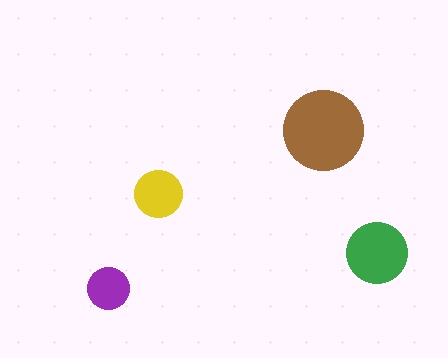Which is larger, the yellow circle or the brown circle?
The brown one.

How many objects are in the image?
There are 4 objects in the image.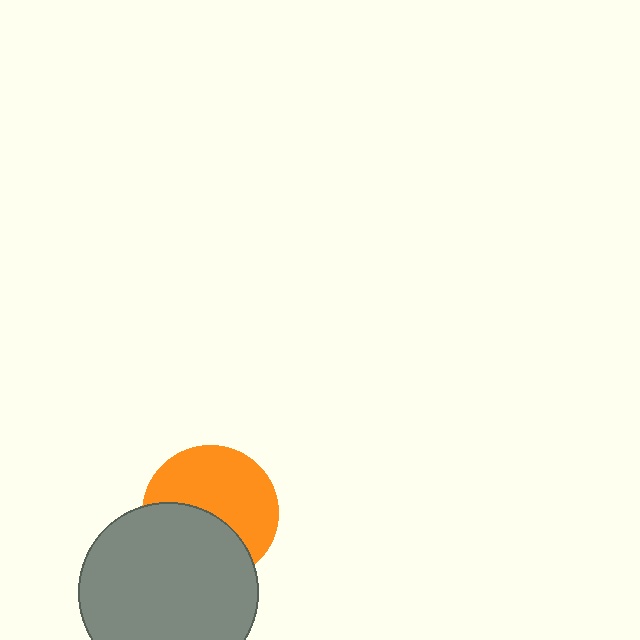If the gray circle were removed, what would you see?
You would see the complete orange circle.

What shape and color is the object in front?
The object in front is a gray circle.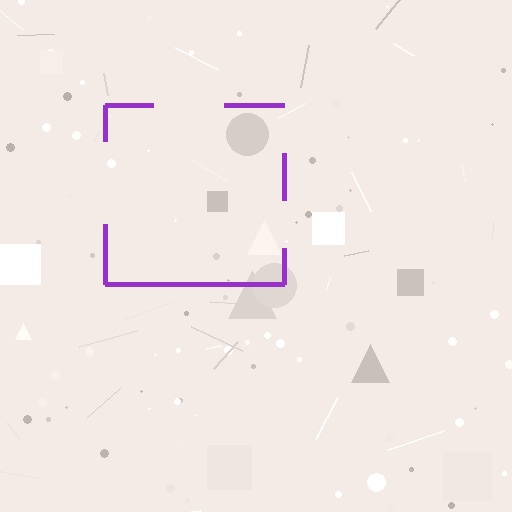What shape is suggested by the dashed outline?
The dashed outline suggests a square.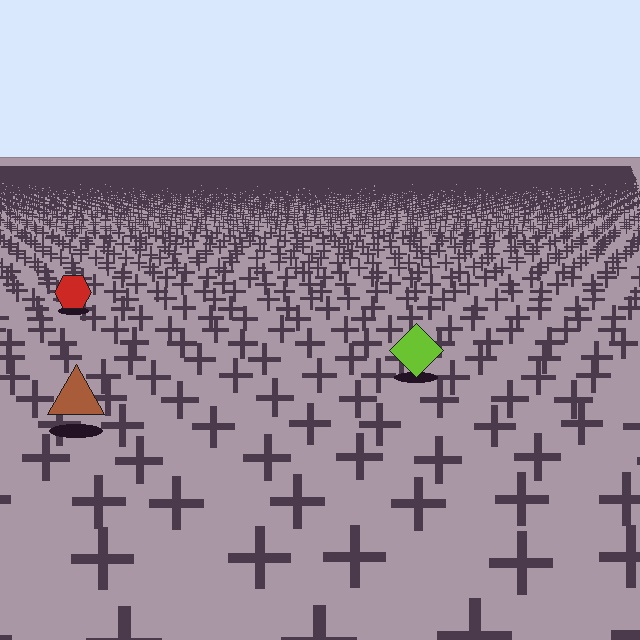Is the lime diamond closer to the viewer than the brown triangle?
No. The brown triangle is closer — you can tell from the texture gradient: the ground texture is coarser near it.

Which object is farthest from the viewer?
The red hexagon is farthest from the viewer. It appears smaller and the ground texture around it is denser.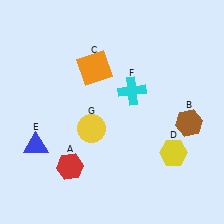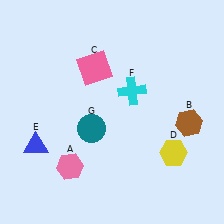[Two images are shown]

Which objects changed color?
A changed from red to pink. C changed from orange to pink. G changed from yellow to teal.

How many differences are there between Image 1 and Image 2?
There are 3 differences between the two images.